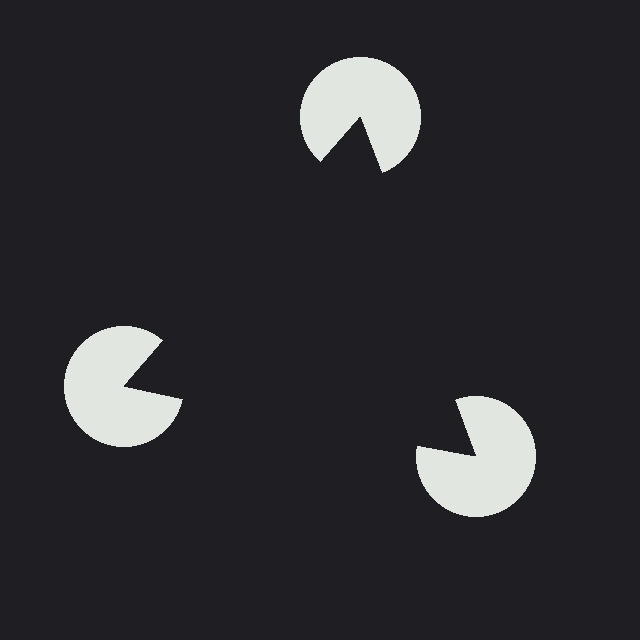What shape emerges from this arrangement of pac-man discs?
An illusory triangle — its edges are inferred from the aligned wedge cuts in the pac-man discs, not physically drawn.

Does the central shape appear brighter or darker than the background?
It typically appears slightly darker than the background, even though no actual brightness change is drawn.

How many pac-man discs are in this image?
There are 3 — one at each vertex of the illusory triangle.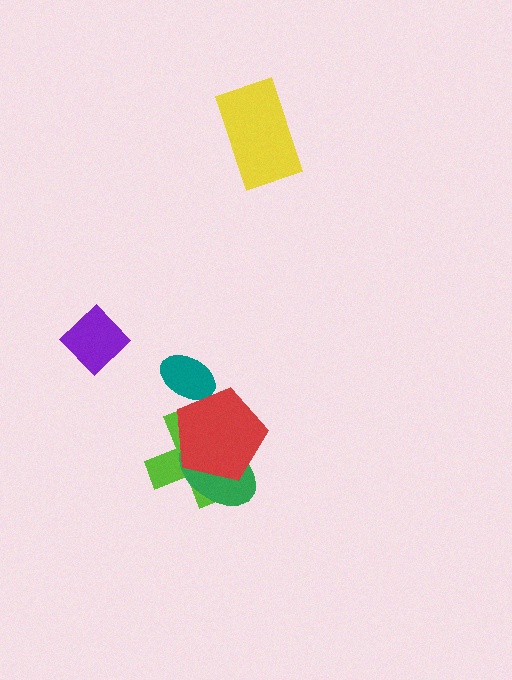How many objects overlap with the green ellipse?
2 objects overlap with the green ellipse.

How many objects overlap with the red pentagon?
3 objects overlap with the red pentagon.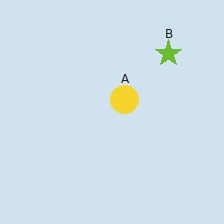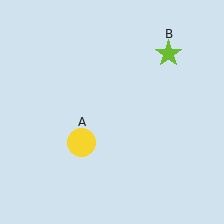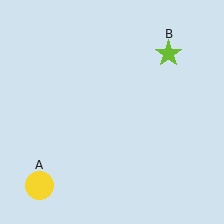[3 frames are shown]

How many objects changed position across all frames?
1 object changed position: yellow circle (object A).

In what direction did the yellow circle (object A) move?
The yellow circle (object A) moved down and to the left.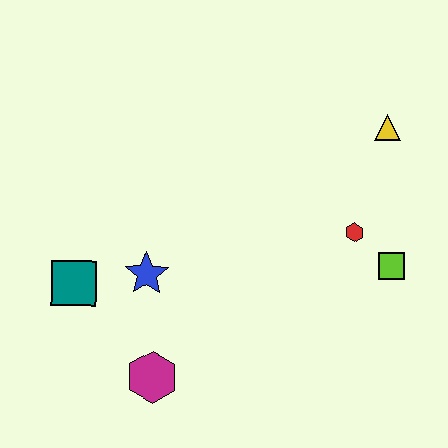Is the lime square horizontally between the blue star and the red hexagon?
No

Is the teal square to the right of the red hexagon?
No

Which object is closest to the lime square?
The red hexagon is closest to the lime square.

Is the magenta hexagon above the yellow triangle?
No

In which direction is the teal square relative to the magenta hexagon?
The teal square is above the magenta hexagon.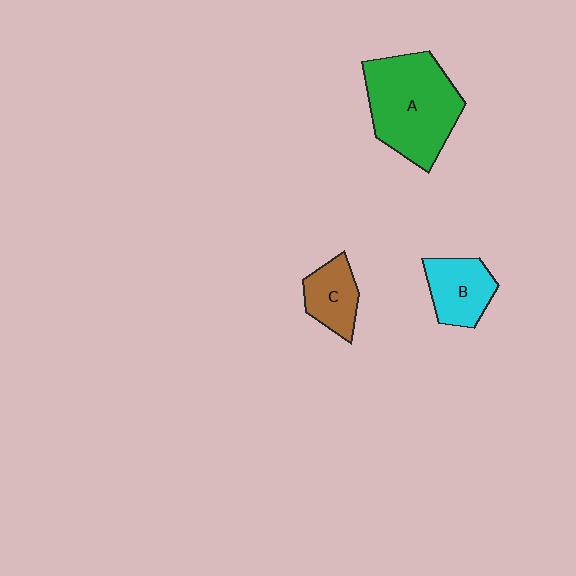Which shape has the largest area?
Shape A (green).